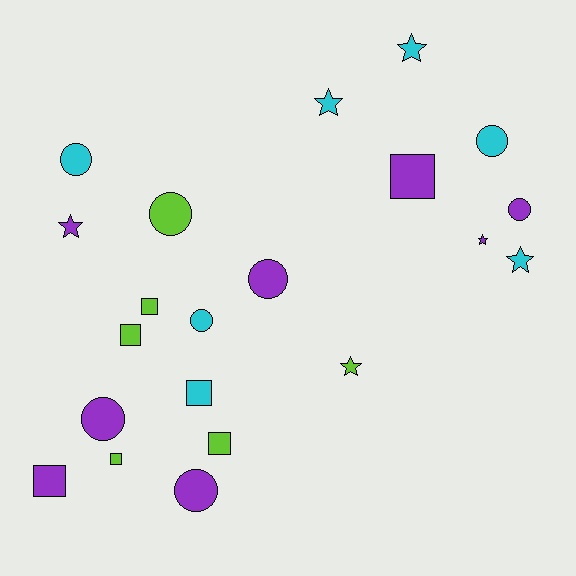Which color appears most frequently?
Purple, with 8 objects.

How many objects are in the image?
There are 21 objects.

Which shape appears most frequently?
Circle, with 8 objects.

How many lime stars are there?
There is 1 lime star.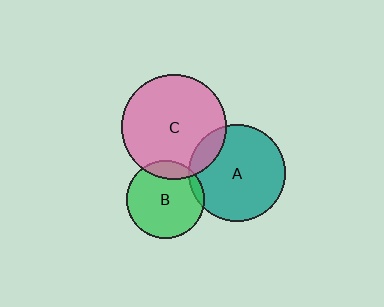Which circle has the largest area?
Circle C (pink).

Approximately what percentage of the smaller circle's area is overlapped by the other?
Approximately 5%.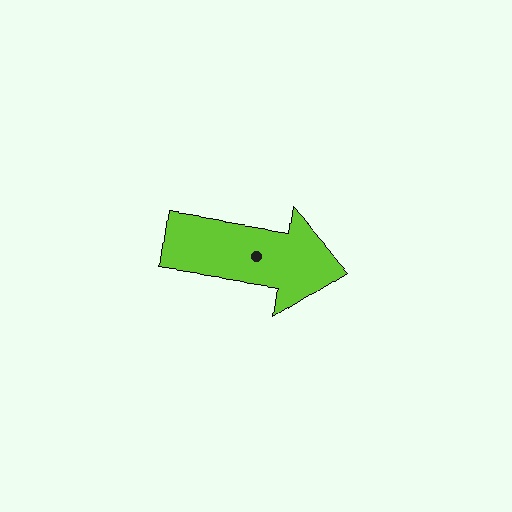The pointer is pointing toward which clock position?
Roughly 3 o'clock.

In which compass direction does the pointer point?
East.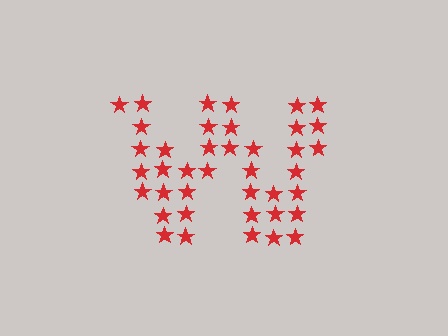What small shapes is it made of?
It is made of small stars.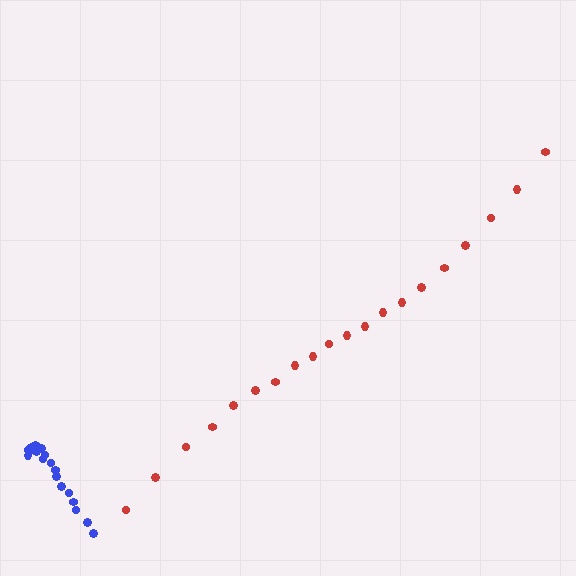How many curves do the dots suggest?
There are 2 distinct paths.